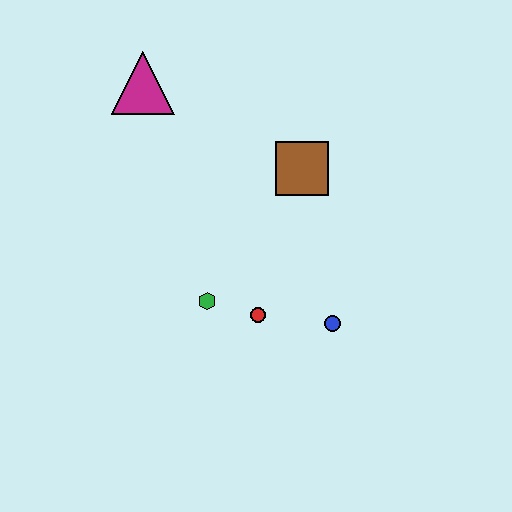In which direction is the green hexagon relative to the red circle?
The green hexagon is to the left of the red circle.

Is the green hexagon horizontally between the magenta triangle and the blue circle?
Yes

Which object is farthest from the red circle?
The magenta triangle is farthest from the red circle.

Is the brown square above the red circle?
Yes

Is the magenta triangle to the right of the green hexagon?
No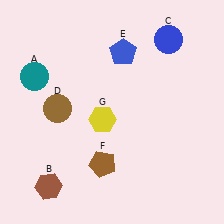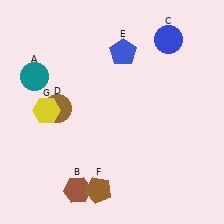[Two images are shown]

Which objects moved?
The objects that moved are: the brown hexagon (B), the brown pentagon (F), the yellow hexagon (G).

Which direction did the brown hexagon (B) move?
The brown hexagon (B) moved right.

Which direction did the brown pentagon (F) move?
The brown pentagon (F) moved down.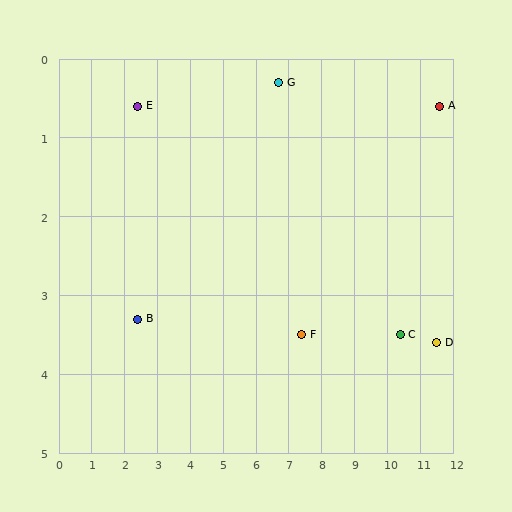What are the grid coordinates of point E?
Point E is at approximately (2.4, 0.6).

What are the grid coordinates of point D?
Point D is at approximately (11.5, 3.6).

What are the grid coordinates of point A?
Point A is at approximately (11.6, 0.6).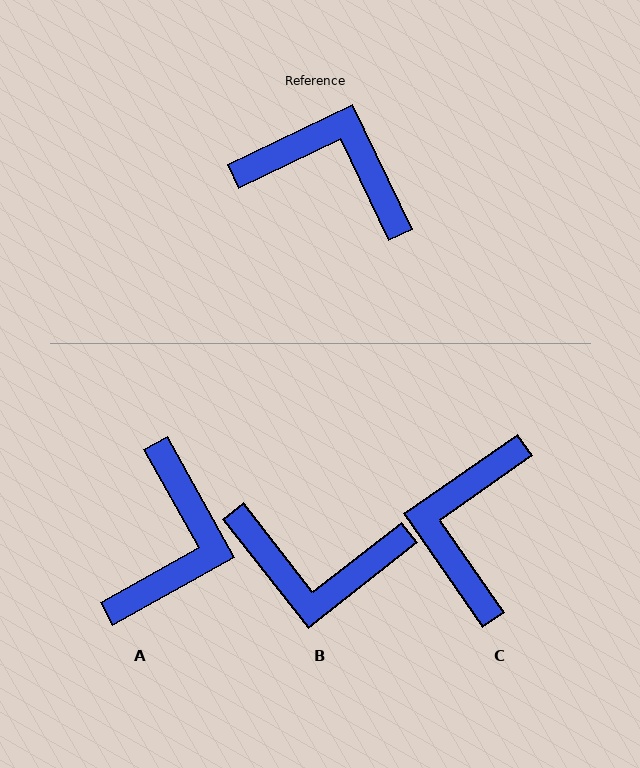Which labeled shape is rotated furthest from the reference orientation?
B, about 168 degrees away.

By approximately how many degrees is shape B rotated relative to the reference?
Approximately 168 degrees clockwise.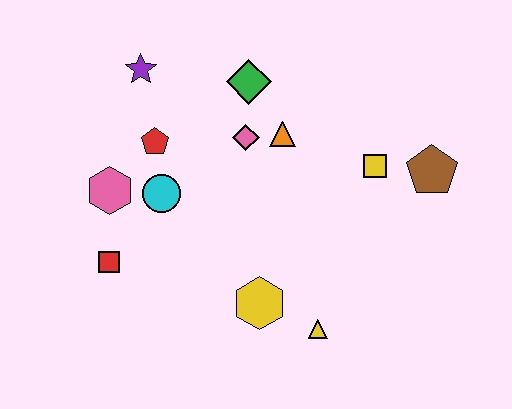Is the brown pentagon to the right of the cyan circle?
Yes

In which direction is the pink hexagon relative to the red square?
The pink hexagon is above the red square.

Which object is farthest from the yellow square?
The red square is farthest from the yellow square.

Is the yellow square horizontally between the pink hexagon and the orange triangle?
No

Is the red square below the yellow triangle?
No